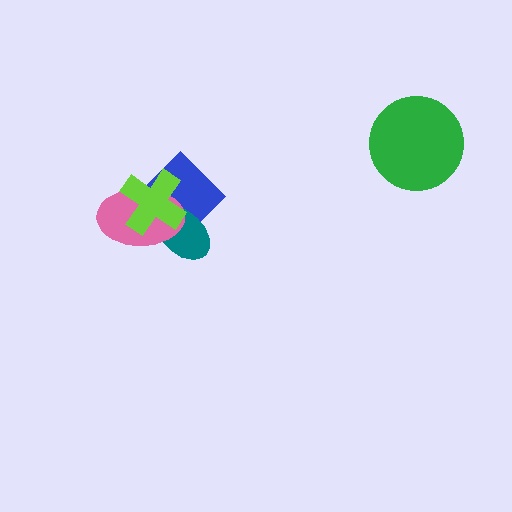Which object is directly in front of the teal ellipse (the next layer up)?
The pink ellipse is directly in front of the teal ellipse.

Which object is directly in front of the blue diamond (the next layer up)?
The teal ellipse is directly in front of the blue diamond.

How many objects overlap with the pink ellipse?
3 objects overlap with the pink ellipse.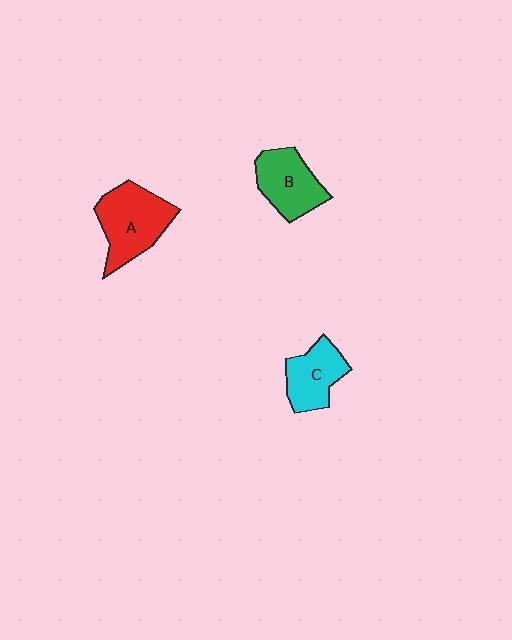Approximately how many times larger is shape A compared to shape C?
Approximately 1.4 times.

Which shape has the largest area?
Shape A (red).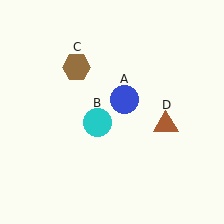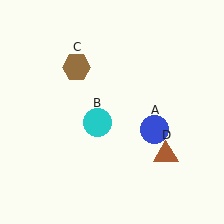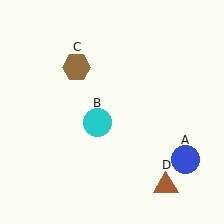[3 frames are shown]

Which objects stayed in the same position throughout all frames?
Cyan circle (object B) and brown hexagon (object C) remained stationary.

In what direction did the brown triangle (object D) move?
The brown triangle (object D) moved down.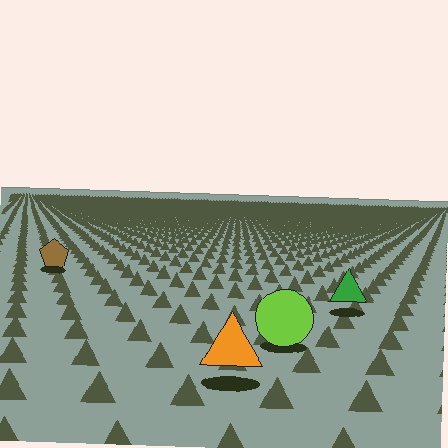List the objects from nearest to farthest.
From nearest to farthest: the orange triangle, the lime circle, the green triangle, the brown pentagon.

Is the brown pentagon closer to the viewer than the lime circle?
No. The lime circle is closer — you can tell from the texture gradient: the ground texture is coarser near it.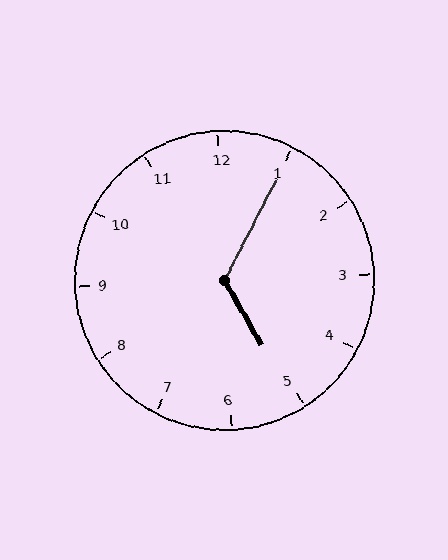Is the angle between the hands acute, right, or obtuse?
It is obtuse.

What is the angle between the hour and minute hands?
Approximately 122 degrees.